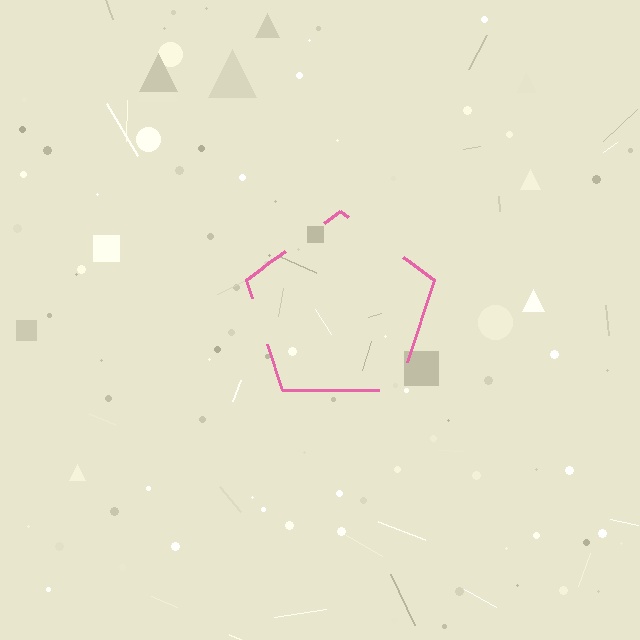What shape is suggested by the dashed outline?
The dashed outline suggests a pentagon.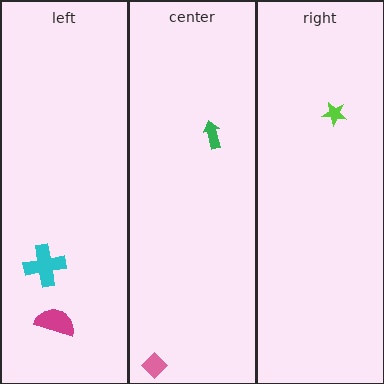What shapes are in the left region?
The cyan cross, the magenta semicircle.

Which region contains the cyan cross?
The left region.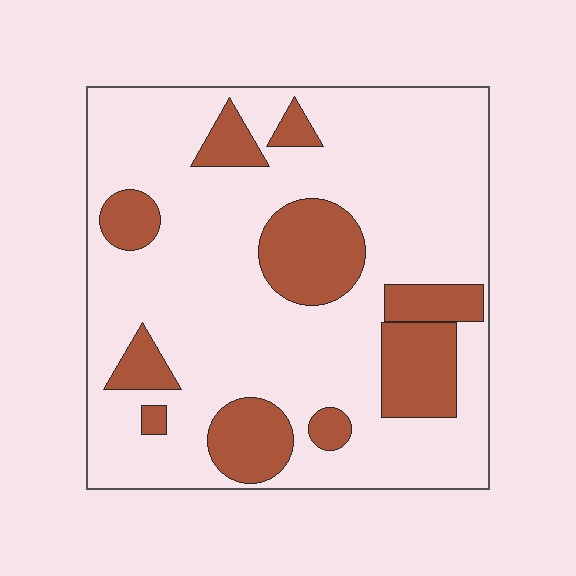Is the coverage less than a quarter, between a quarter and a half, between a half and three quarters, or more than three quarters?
Less than a quarter.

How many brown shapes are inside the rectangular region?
10.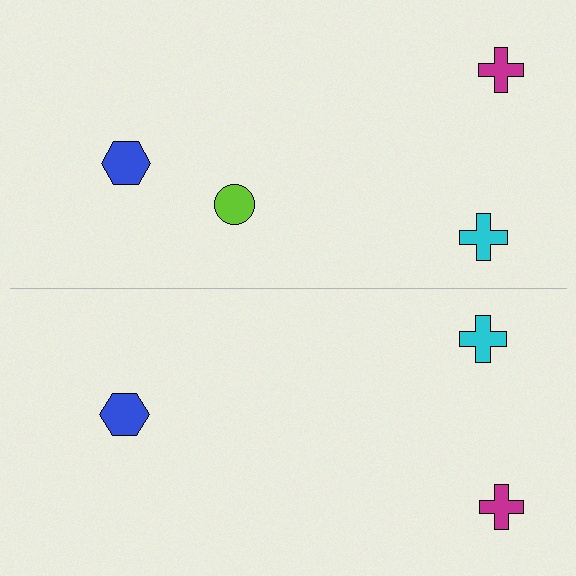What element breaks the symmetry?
A lime circle is missing from the bottom side.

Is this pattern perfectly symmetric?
No, the pattern is not perfectly symmetric. A lime circle is missing from the bottom side.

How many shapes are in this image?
There are 7 shapes in this image.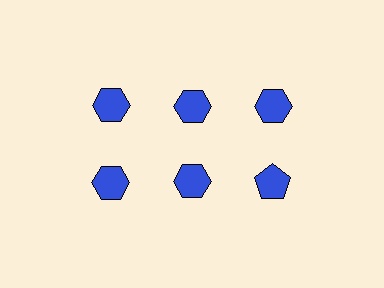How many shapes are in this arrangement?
There are 6 shapes arranged in a grid pattern.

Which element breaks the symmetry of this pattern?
The blue pentagon in the second row, center column breaks the symmetry. All other shapes are blue hexagons.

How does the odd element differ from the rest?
It has a different shape: pentagon instead of hexagon.